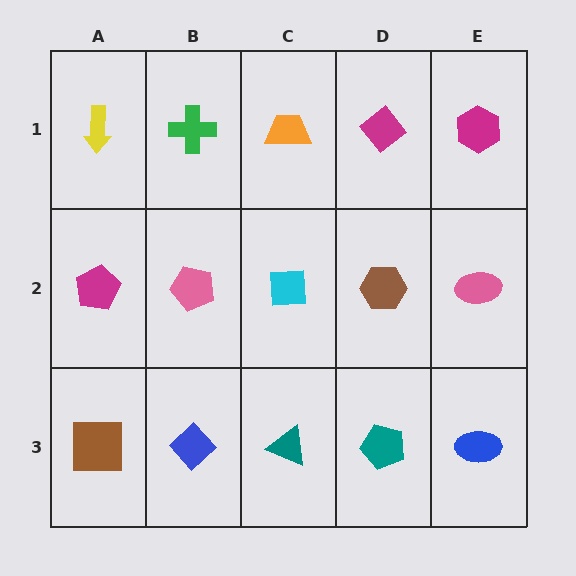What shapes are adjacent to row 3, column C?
A cyan square (row 2, column C), a blue diamond (row 3, column B), a teal pentagon (row 3, column D).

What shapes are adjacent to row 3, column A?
A magenta pentagon (row 2, column A), a blue diamond (row 3, column B).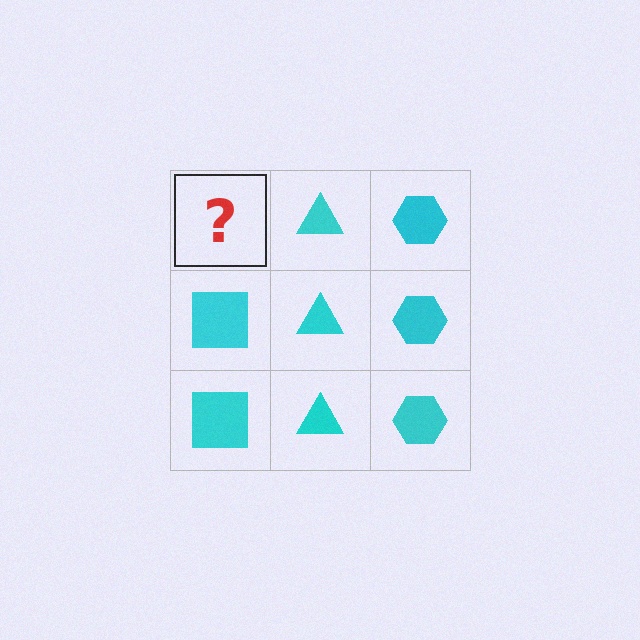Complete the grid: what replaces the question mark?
The question mark should be replaced with a cyan square.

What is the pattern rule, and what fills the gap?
The rule is that each column has a consistent shape. The gap should be filled with a cyan square.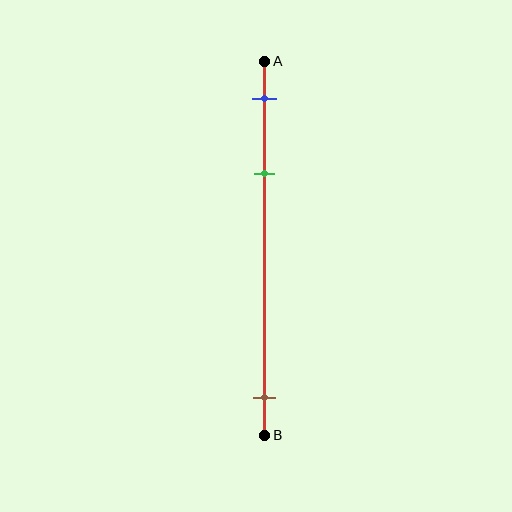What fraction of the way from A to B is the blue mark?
The blue mark is approximately 10% (0.1) of the way from A to B.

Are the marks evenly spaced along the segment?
No, the marks are not evenly spaced.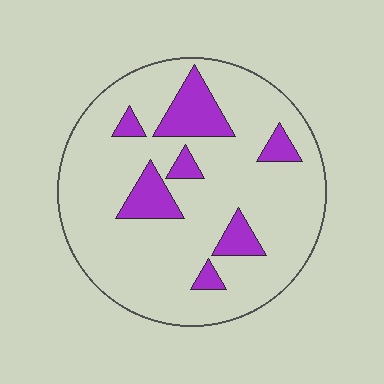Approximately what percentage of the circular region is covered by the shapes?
Approximately 15%.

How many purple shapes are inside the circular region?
7.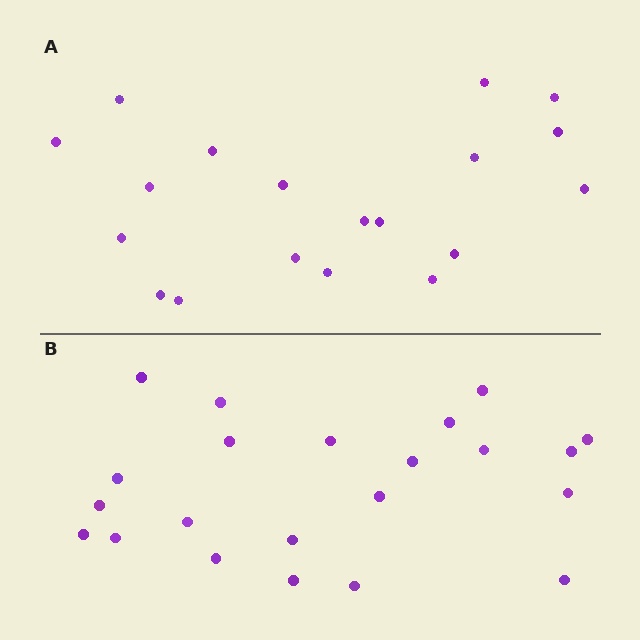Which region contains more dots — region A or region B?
Region B (the bottom region) has more dots.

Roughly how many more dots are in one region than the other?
Region B has just a few more — roughly 2 or 3 more dots than region A.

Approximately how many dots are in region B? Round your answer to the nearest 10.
About 20 dots. (The exact count is 22, which rounds to 20.)